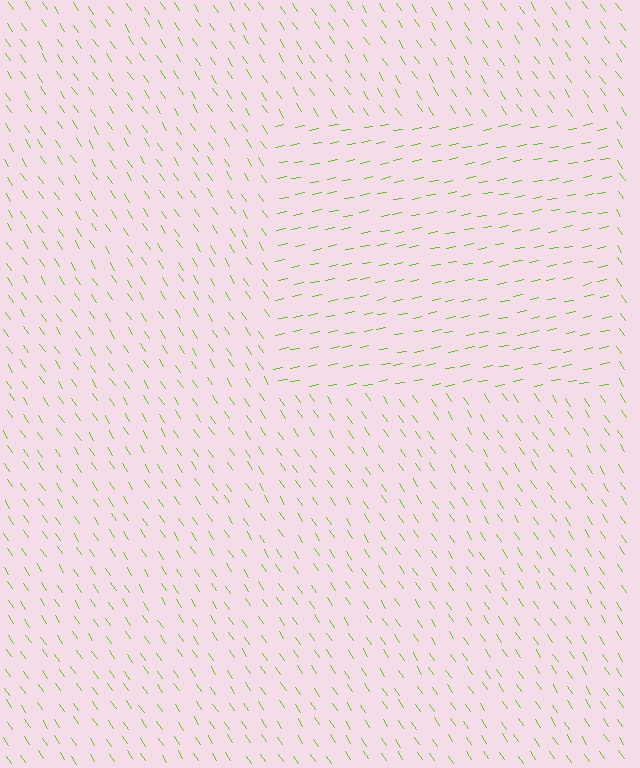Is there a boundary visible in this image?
Yes, there is a texture boundary formed by a change in line orientation.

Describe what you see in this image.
The image is filled with small lime line segments. A rectangle region in the image has lines oriented differently from the surrounding lines, creating a visible texture boundary.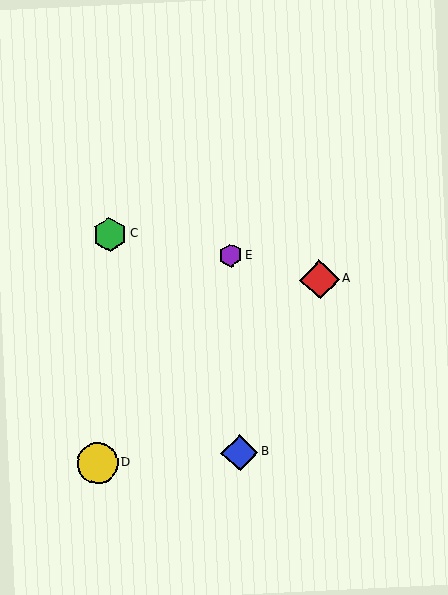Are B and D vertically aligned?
No, B is at x≈240 and D is at x≈97.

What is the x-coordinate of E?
Object E is at x≈230.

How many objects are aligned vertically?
2 objects (B, E) are aligned vertically.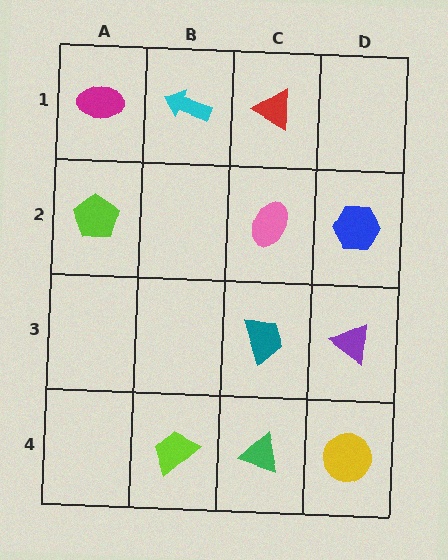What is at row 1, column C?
A red triangle.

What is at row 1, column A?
A magenta ellipse.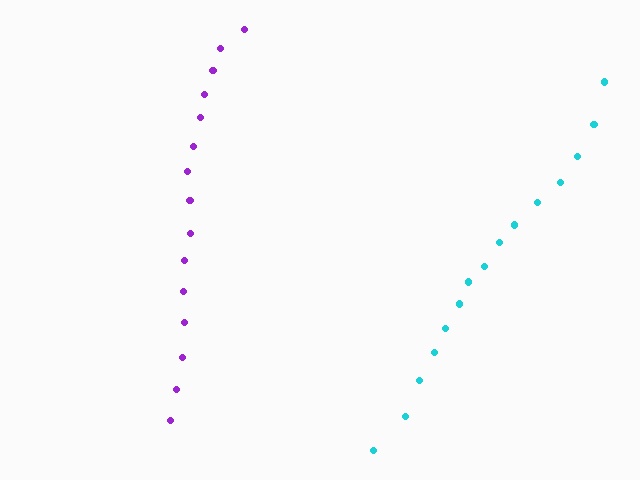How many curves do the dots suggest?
There are 2 distinct paths.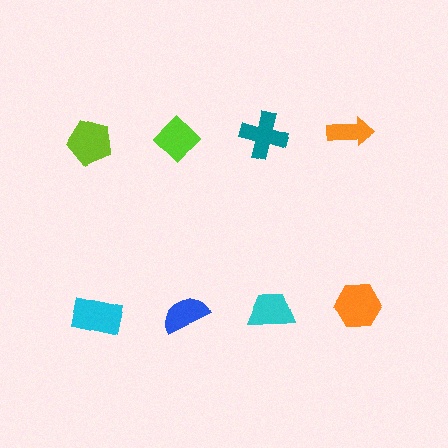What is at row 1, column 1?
A lime pentagon.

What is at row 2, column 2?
A blue semicircle.